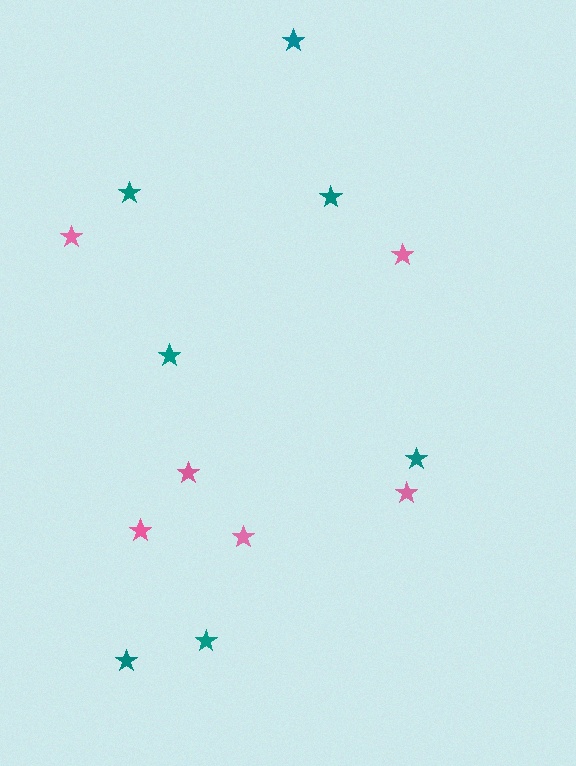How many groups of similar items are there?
There are 2 groups: one group of teal stars (7) and one group of pink stars (6).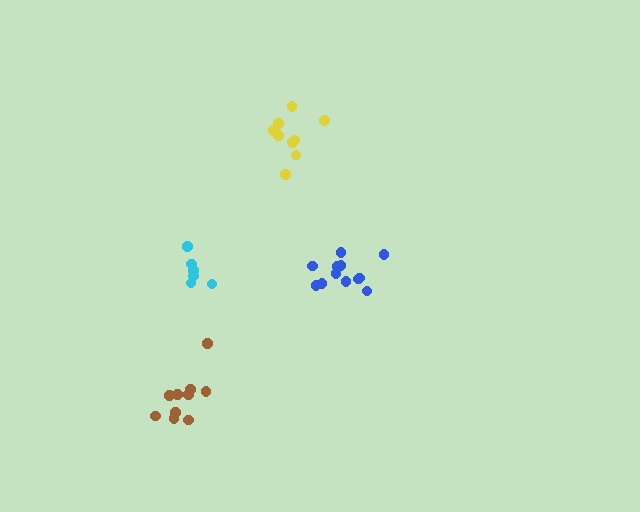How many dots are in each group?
Group 1: 9 dots, Group 2: 10 dots, Group 3: 6 dots, Group 4: 12 dots (37 total).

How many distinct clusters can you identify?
There are 4 distinct clusters.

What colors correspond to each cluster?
The clusters are colored: yellow, brown, cyan, blue.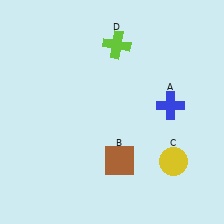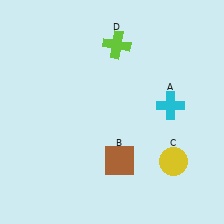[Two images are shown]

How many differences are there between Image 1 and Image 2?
There is 1 difference between the two images.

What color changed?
The cross (A) changed from blue in Image 1 to cyan in Image 2.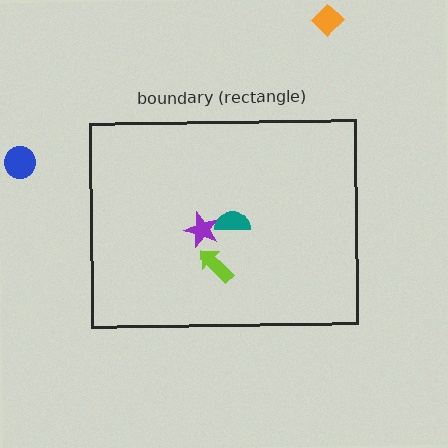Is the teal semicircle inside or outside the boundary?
Inside.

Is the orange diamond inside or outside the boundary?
Outside.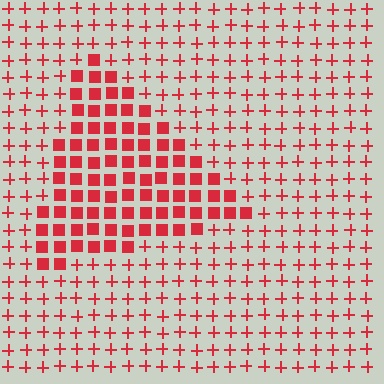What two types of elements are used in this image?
The image uses squares inside the triangle region and plus signs outside it.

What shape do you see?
I see a triangle.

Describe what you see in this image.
The image is filled with small red elements arranged in a uniform grid. A triangle-shaped region contains squares, while the surrounding area contains plus signs. The boundary is defined purely by the change in element shape.